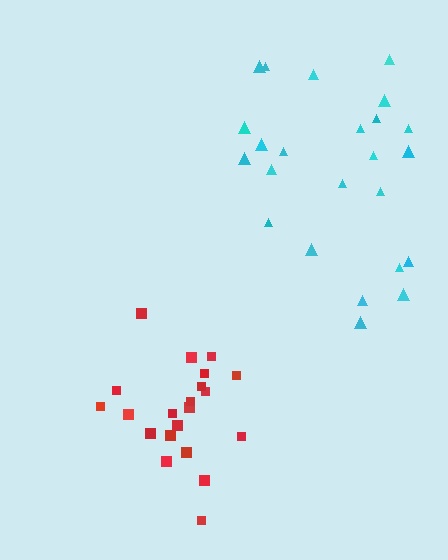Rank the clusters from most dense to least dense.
red, cyan.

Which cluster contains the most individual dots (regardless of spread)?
Cyan (24).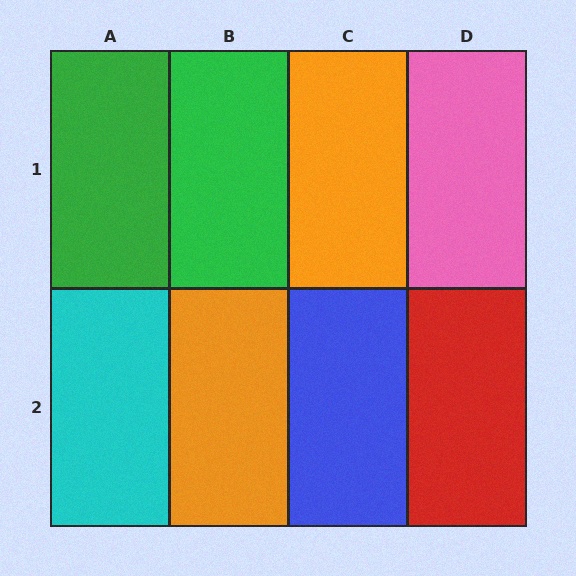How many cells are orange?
2 cells are orange.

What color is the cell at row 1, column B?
Green.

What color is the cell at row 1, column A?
Green.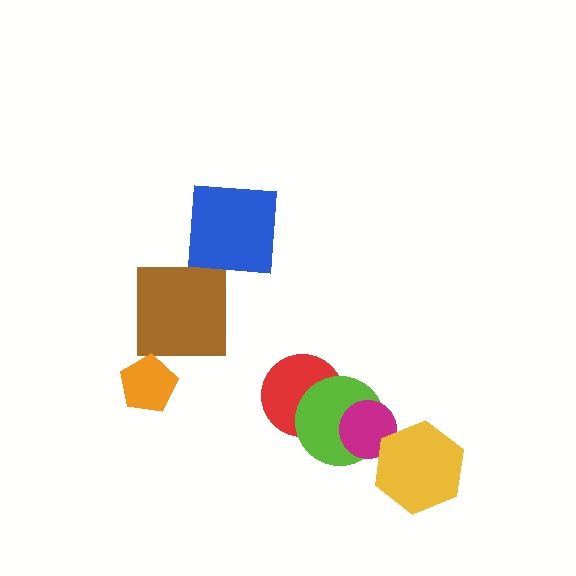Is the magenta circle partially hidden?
Yes, it is partially covered by another shape.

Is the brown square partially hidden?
No, no other shape covers it.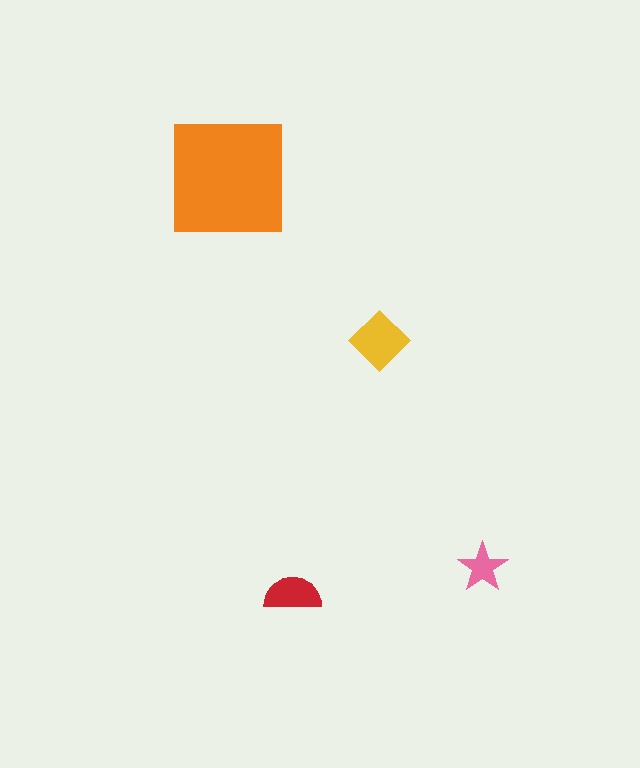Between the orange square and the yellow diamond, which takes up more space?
The orange square.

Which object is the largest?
The orange square.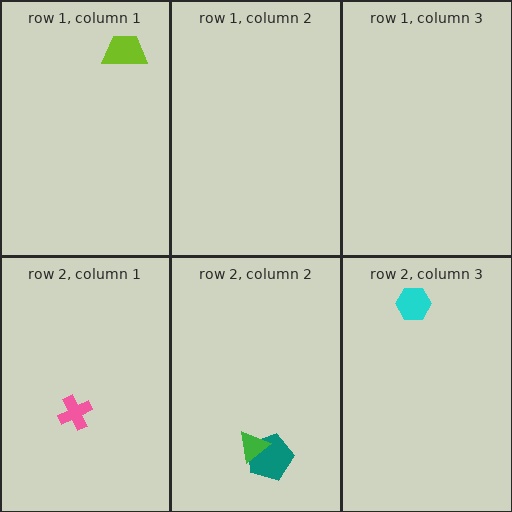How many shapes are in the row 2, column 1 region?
1.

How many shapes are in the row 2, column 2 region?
2.